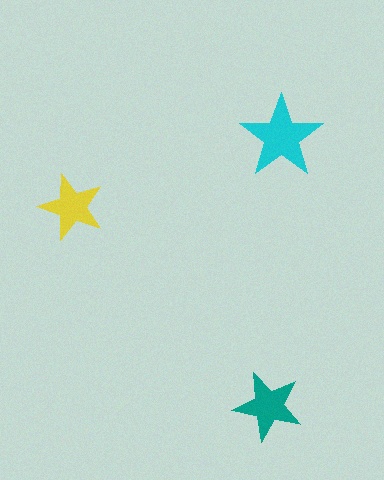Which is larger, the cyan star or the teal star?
The cyan one.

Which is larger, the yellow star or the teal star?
The teal one.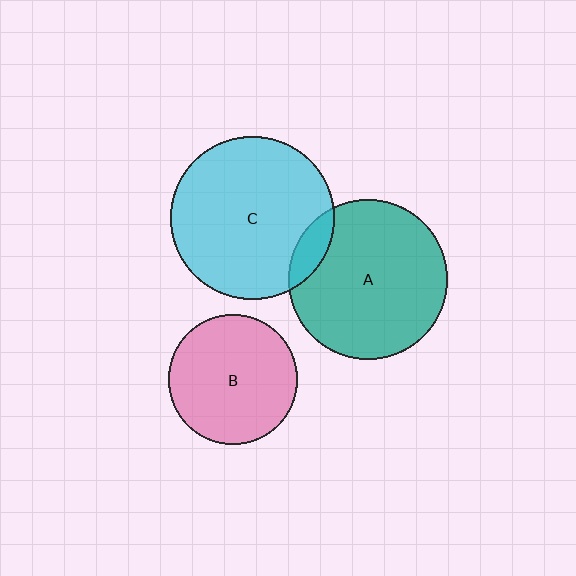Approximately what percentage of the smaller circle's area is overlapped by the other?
Approximately 10%.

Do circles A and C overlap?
Yes.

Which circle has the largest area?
Circle C (cyan).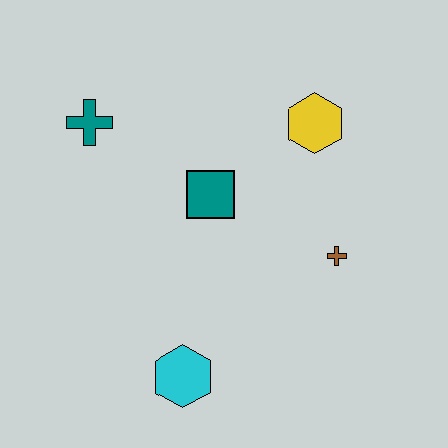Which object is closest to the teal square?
The yellow hexagon is closest to the teal square.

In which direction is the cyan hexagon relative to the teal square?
The cyan hexagon is below the teal square.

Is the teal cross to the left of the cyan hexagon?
Yes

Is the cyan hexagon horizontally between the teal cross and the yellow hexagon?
Yes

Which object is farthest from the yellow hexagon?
The cyan hexagon is farthest from the yellow hexagon.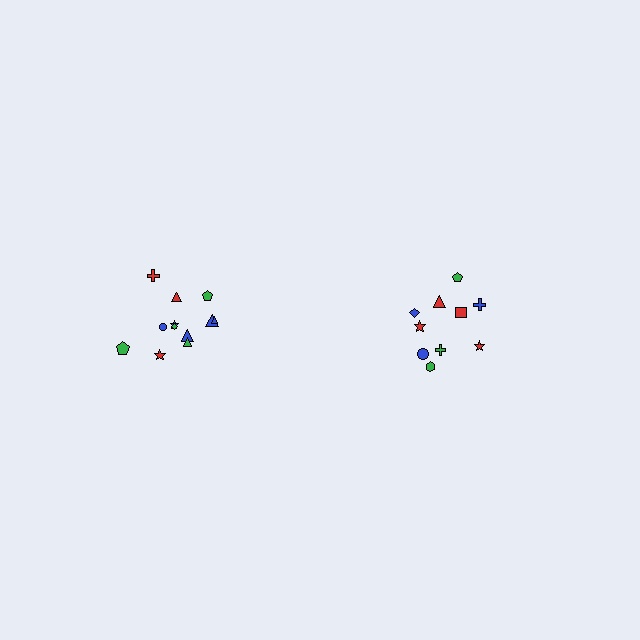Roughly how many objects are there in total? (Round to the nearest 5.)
Roughly 20 objects in total.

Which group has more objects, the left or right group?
The left group.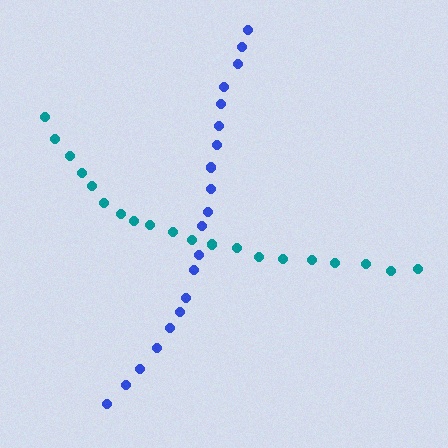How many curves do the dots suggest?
There are 2 distinct paths.